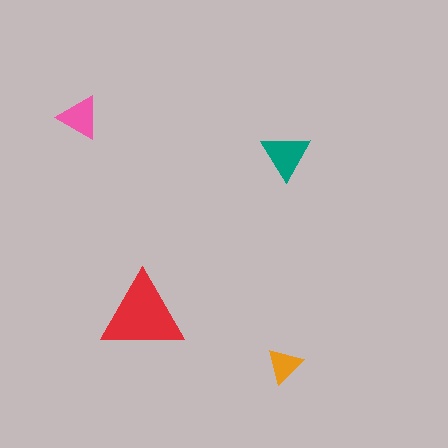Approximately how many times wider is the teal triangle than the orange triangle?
About 1.5 times wider.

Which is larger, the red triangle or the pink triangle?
The red one.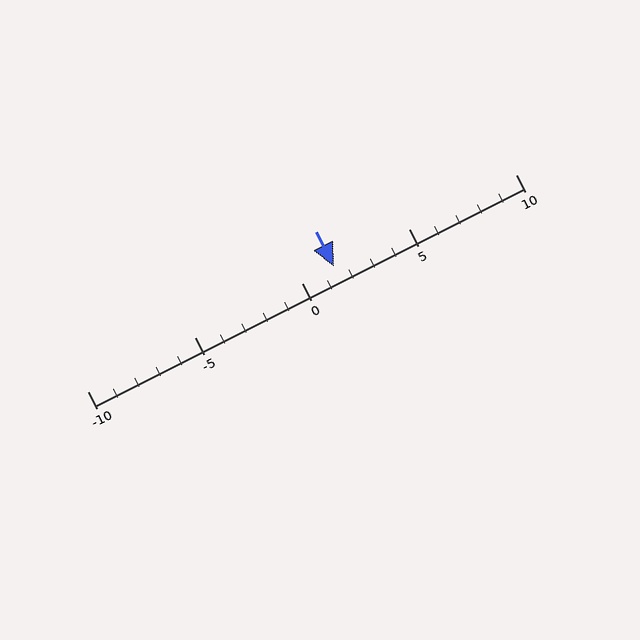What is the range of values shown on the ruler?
The ruler shows values from -10 to 10.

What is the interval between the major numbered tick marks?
The major tick marks are spaced 5 units apart.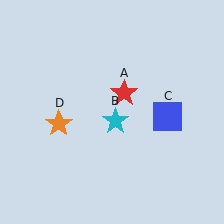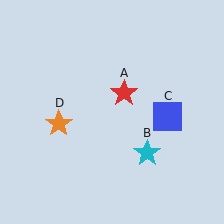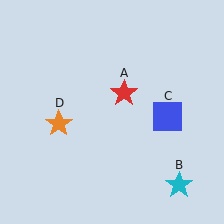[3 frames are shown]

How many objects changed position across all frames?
1 object changed position: cyan star (object B).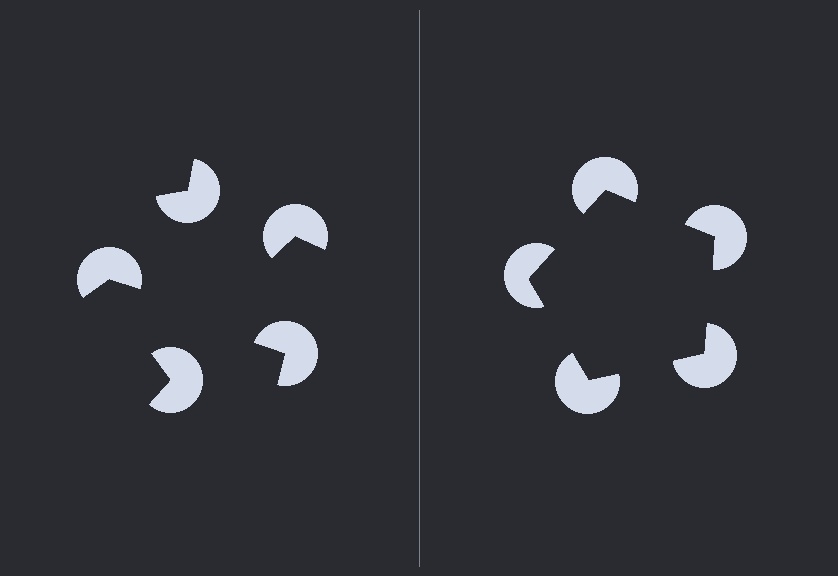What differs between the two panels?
The pac-man discs are positioned identically on both sides; only the wedge orientations differ. On the right they align to a pentagon; on the left they are misaligned.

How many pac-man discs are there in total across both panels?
10 — 5 on each side.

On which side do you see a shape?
An illusory pentagon appears on the right side. On the left side the wedge cuts are rotated, so no coherent shape forms.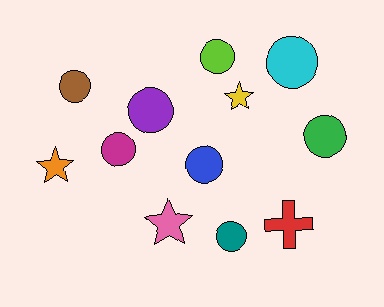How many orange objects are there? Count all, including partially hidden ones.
There is 1 orange object.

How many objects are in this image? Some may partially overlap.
There are 12 objects.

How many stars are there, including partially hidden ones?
There are 3 stars.